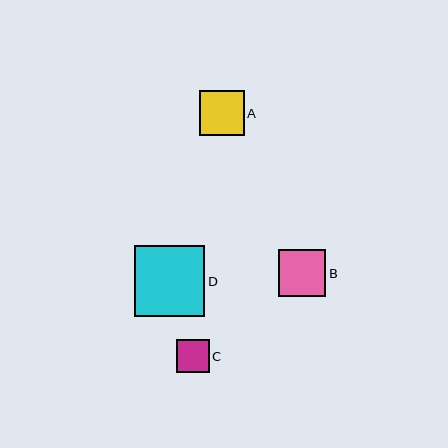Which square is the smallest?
Square C is the smallest with a size of approximately 32 pixels.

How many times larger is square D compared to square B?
Square D is approximately 1.5 times the size of square B.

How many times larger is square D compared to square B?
Square D is approximately 1.5 times the size of square B.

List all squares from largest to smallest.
From largest to smallest: D, B, A, C.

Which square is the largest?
Square D is the largest with a size of approximately 70 pixels.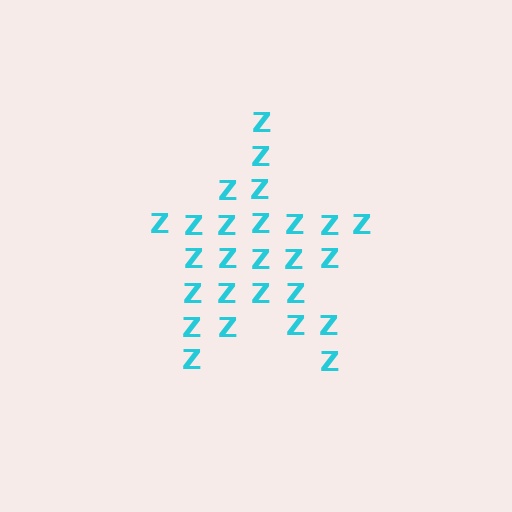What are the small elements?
The small elements are letter Z's.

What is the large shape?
The large shape is a star.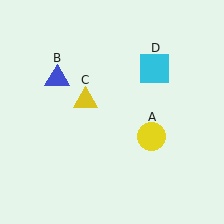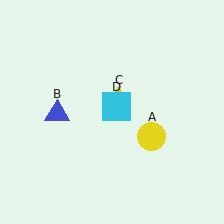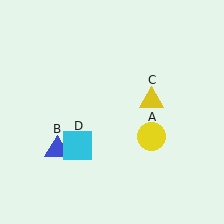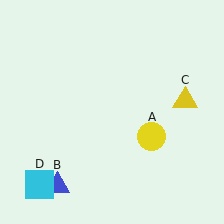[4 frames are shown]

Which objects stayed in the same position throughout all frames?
Yellow circle (object A) remained stationary.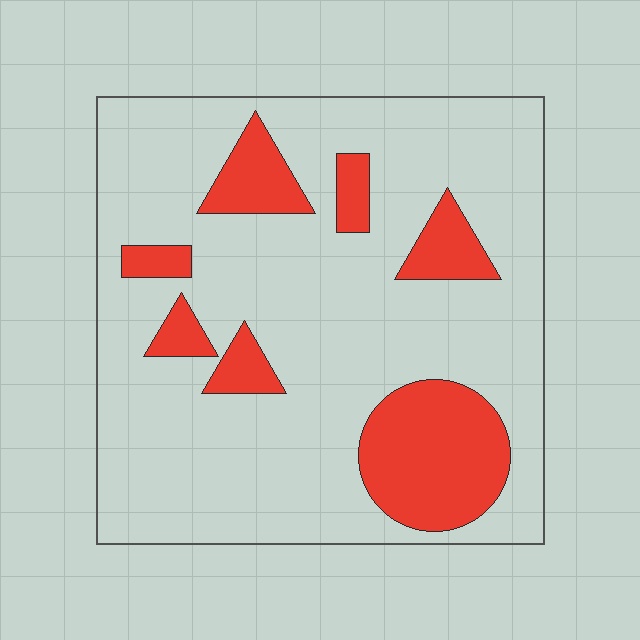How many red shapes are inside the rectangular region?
7.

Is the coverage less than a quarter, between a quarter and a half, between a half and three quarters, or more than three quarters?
Less than a quarter.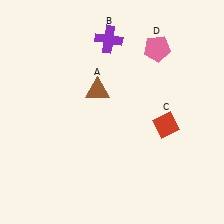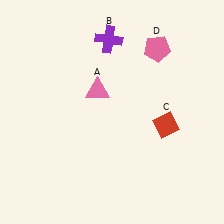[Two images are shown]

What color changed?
The triangle (A) changed from brown in Image 1 to pink in Image 2.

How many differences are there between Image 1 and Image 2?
There is 1 difference between the two images.